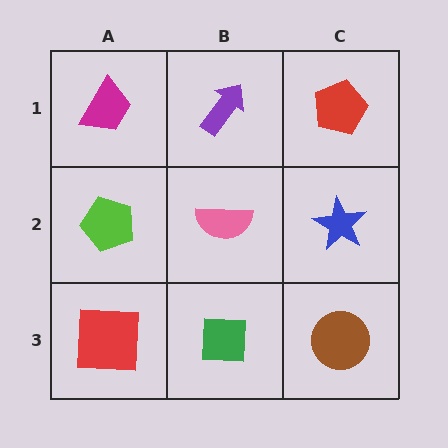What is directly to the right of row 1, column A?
A purple arrow.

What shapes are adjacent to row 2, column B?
A purple arrow (row 1, column B), a green square (row 3, column B), a lime pentagon (row 2, column A), a blue star (row 2, column C).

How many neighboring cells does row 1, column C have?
2.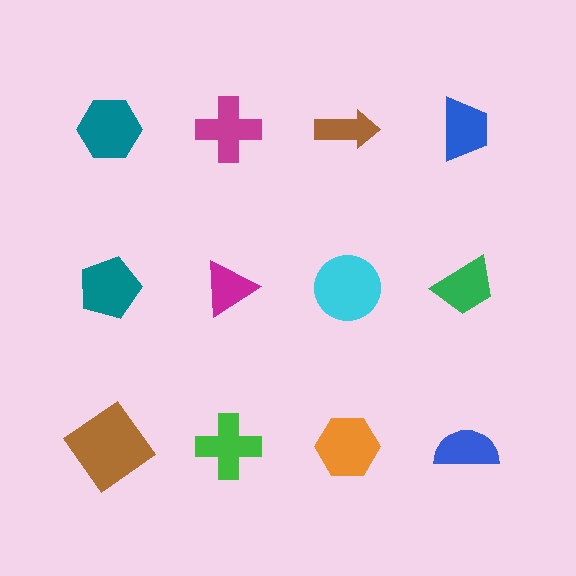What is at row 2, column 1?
A teal pentagon.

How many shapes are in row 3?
4 shapes.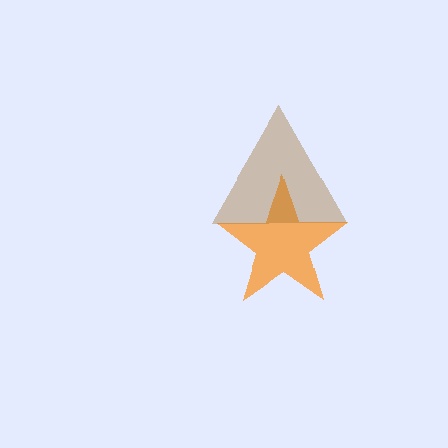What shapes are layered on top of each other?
The layered shapes are: an orange star, a brown triangle.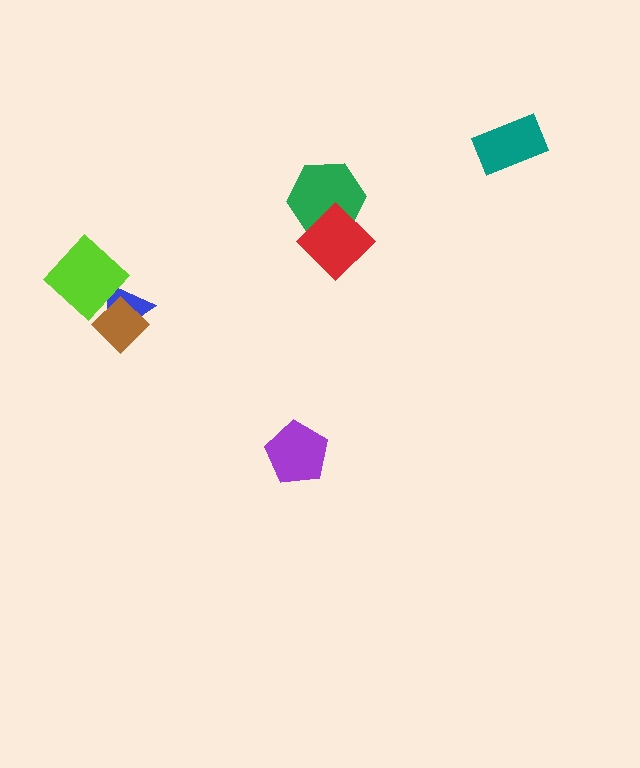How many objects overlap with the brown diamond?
2 objects overlap with the brown diamond.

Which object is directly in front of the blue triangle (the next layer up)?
The brown diamond is directly in front of the blue triangle.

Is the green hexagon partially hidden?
Yes, it is partially covered by another shape.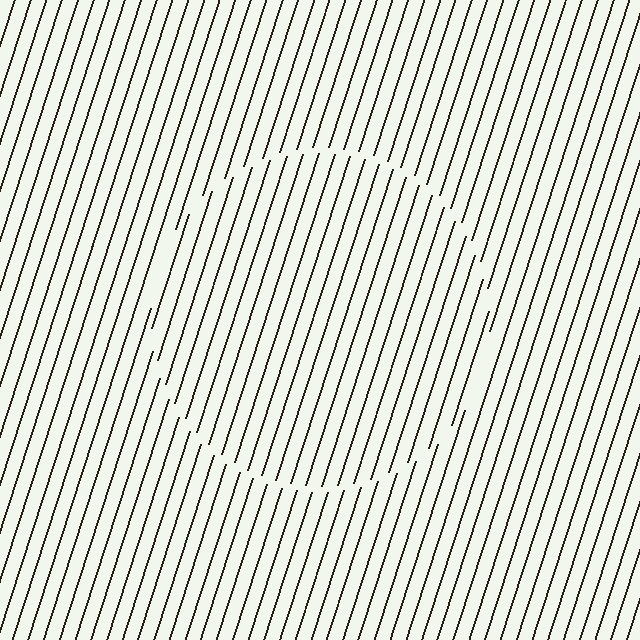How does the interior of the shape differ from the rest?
The interior of the shape contains the same grating, shifted by half a period — the contour is defined by the phase discontinuity where line-ends from the inner and outer gratings abut.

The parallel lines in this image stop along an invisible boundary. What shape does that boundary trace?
An illusory circle. The interior of the shape contains the same grating, shifted by half a period — the contour is defined by the phase discontinuity where line-ends from the inner and outer gratings abut.